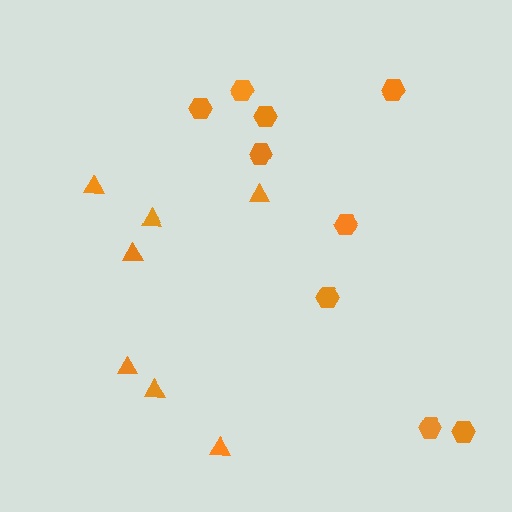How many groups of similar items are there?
There are 2 groups: one group of triangles (7) and one group of hexagons (9).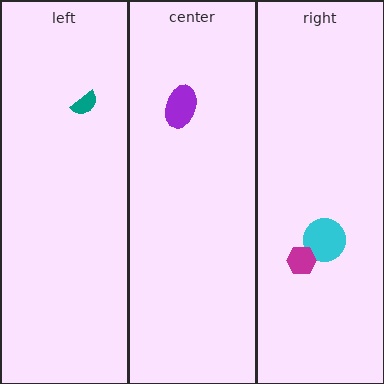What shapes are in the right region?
The cyan circle, the magenta hexagon.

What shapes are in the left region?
The teal semicircle.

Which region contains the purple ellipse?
The center region.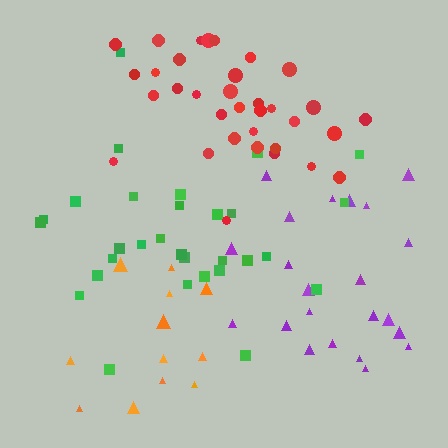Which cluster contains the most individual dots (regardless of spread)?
Red (34).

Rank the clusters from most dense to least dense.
red, green, purple, orange.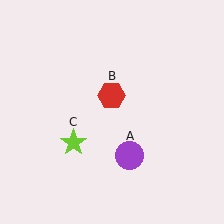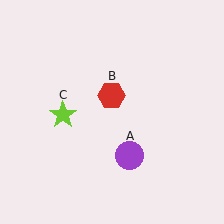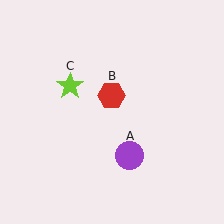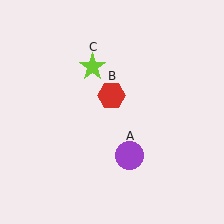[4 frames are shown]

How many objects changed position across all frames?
1 object changed position: lime star (object C).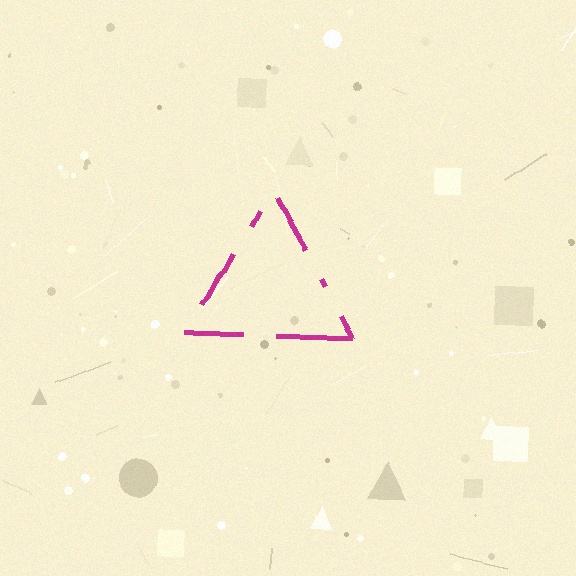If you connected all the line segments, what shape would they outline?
They would outline a triangle.